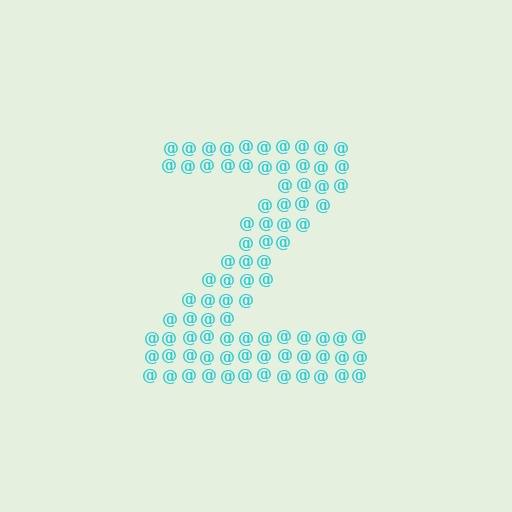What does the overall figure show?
The overall figure shows the letter Z.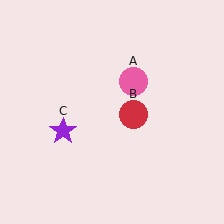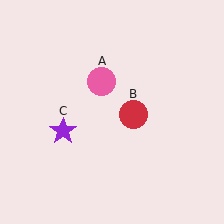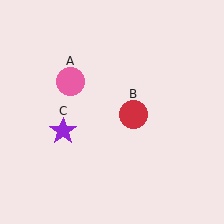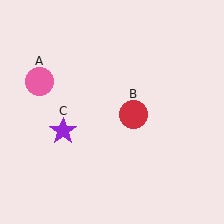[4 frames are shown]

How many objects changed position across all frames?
1 object changed position: pink circle (object A).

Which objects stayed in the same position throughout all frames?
Red circle (object B) and purple star (object C) remained stationary.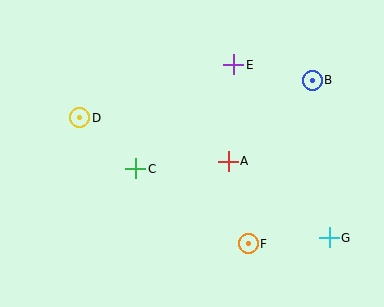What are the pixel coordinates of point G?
Point G is at (329, 238).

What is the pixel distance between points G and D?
The distance between G and D is 277 pixels.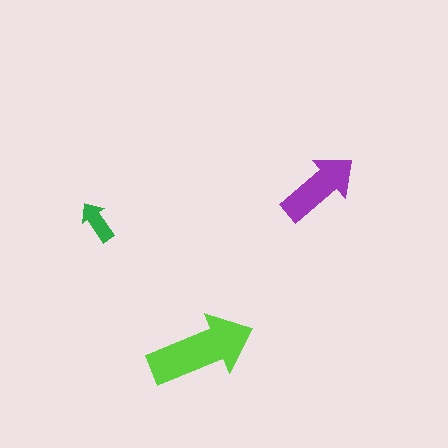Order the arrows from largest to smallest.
the lime one, the purple one, the green one.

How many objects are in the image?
There are 3 objects in the image.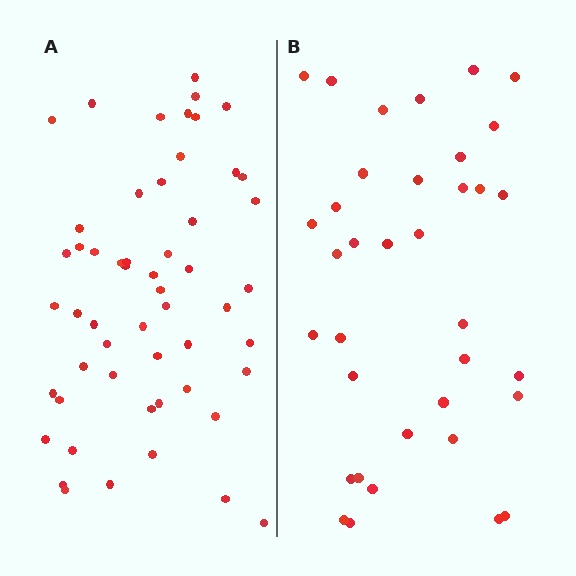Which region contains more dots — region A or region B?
Region A (the left region) has more dots.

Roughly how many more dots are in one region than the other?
Region A has approximately 20 more dots than region B.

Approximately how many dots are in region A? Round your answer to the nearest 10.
About 50 dots. (The exact count is 54, which rounds to 50.)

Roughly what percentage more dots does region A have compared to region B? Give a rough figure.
About 50% more.